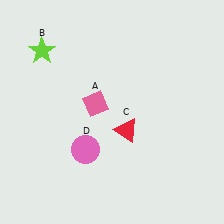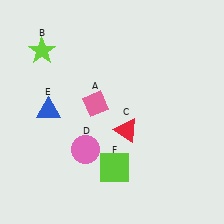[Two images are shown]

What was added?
A blue triangle (E), a lime square (F) were added in Image 2.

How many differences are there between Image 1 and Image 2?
There are 2 differences between the two images.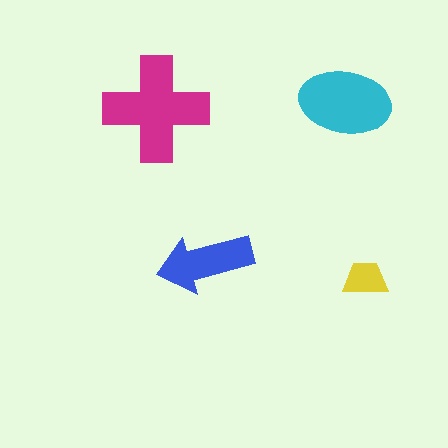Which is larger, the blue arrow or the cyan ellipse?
The cyan ellipse.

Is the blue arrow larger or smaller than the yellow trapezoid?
Larger.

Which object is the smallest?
The yellow trapezoid.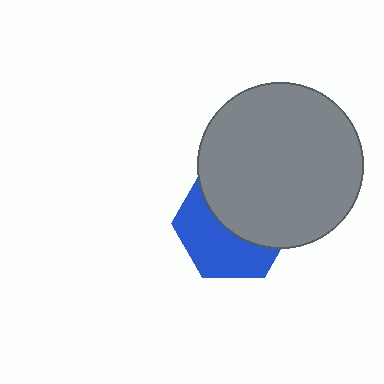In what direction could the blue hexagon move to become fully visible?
The blue hexagon could move down. That would shift it out from behind the gray circle entirely.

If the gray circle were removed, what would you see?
You would see the complete blue hexagon.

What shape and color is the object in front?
The object in front is a gray circle.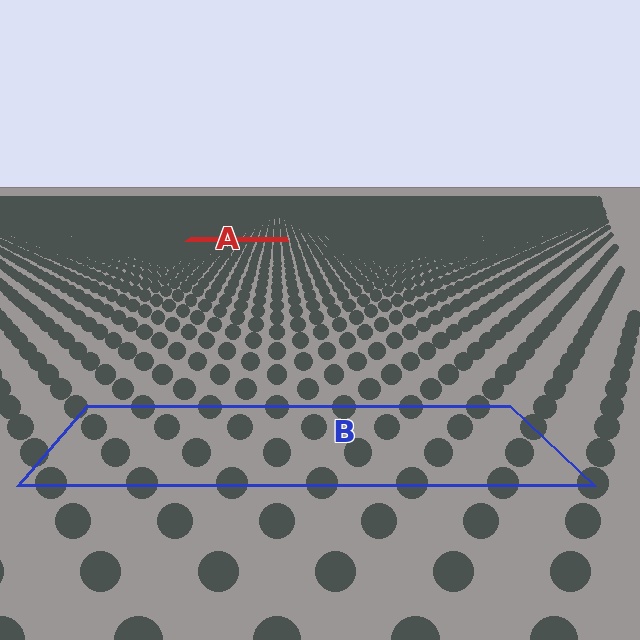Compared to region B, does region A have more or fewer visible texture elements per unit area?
Region A has more texture elements per unit area — they are packed more densely because it is farther away.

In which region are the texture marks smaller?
The texture marks are smaller in region A, because it is farther away.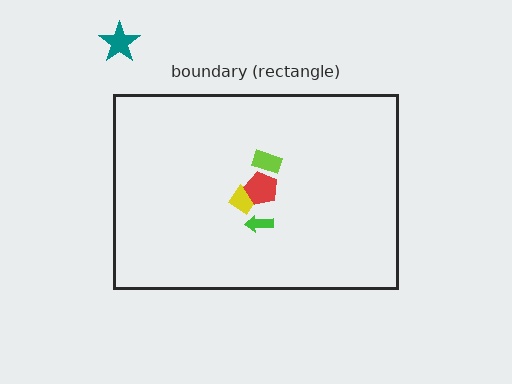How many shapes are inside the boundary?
4 inside, 1 outside.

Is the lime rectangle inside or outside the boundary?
Inside.